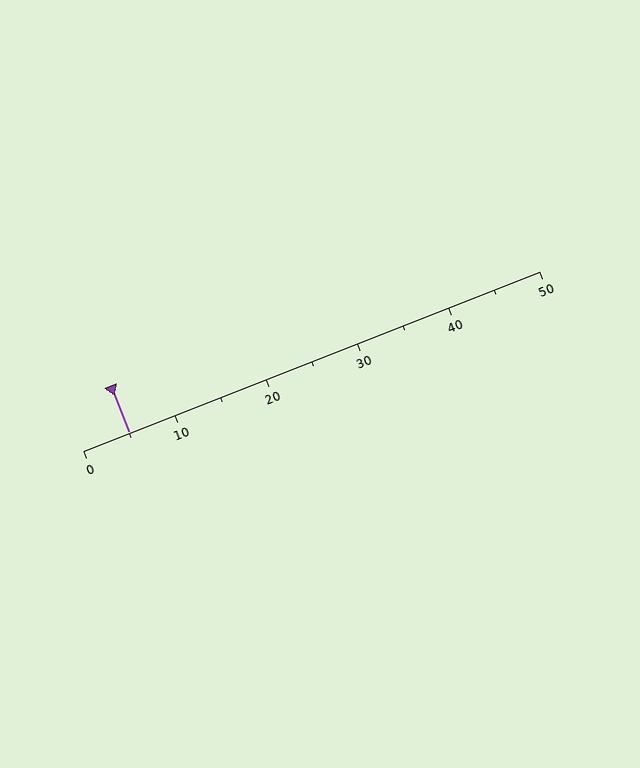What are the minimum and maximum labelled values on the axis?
The axis runs from 0 to 50.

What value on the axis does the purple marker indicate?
The marker indicates approximately 5.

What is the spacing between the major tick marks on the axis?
The major ticks are spaced 10 apart.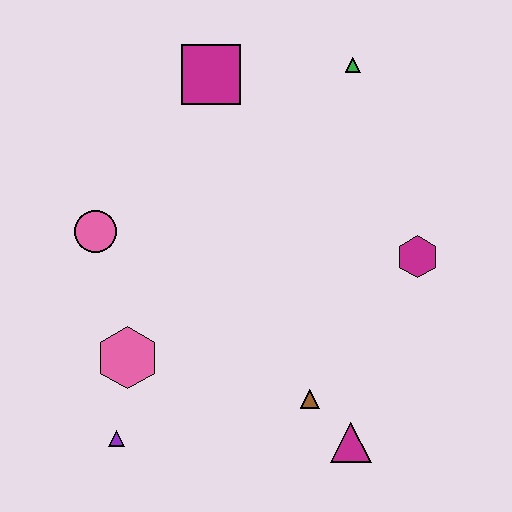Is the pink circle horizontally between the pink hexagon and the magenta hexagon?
No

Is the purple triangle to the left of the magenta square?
Yes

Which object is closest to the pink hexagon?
The purple triangle is closest to the pink hexagon.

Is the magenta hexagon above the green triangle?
No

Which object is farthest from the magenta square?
The magenta triangle is farthest from the magenta square.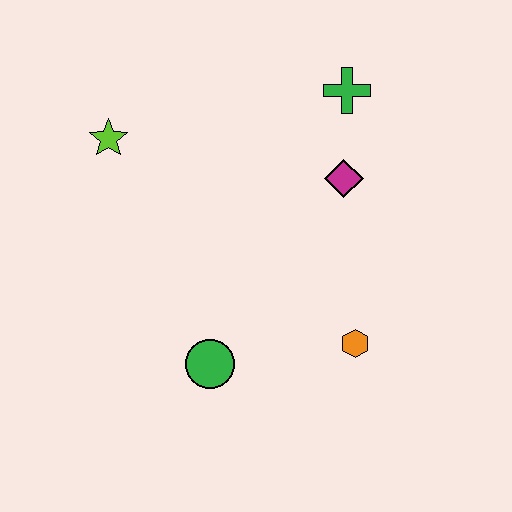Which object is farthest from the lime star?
The orange hexagon is farthest from the lime star.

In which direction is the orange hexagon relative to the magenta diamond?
The orange hexagon is below the magenta diamond.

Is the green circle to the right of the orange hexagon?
No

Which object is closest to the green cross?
The magenta diamond is closest to the green cross.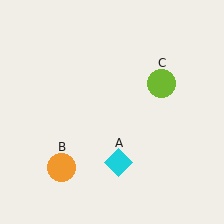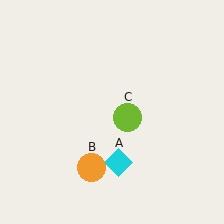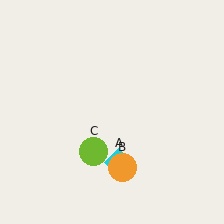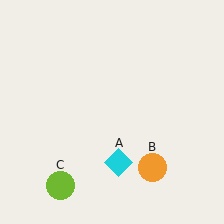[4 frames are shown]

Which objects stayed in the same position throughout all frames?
Cyan diamond (object A) remained stationary.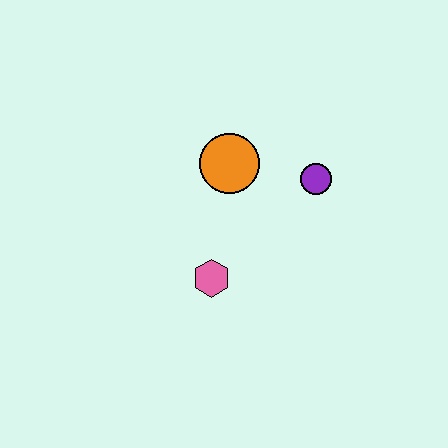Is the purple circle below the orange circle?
Yes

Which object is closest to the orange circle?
The purple circle is closest to the orange circle.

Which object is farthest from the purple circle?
The pink hexagon is farthest from the purple circle.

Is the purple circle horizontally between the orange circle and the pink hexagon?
No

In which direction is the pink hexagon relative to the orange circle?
The pink hexagon is below the orange circle.